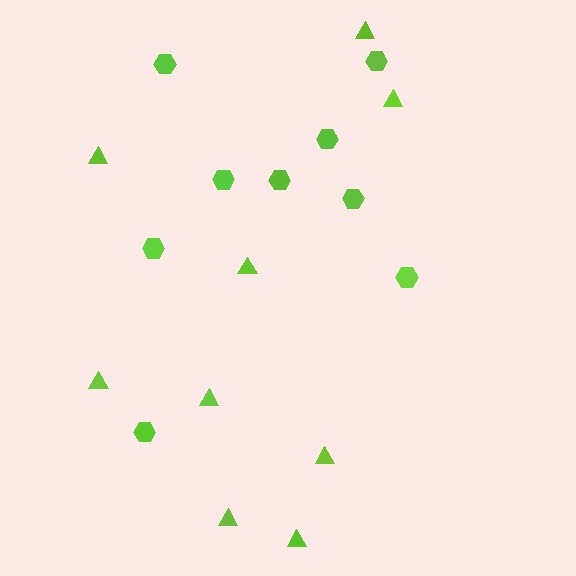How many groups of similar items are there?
There are 2 groups: one group of triangles (9) and one group of hexagons (9).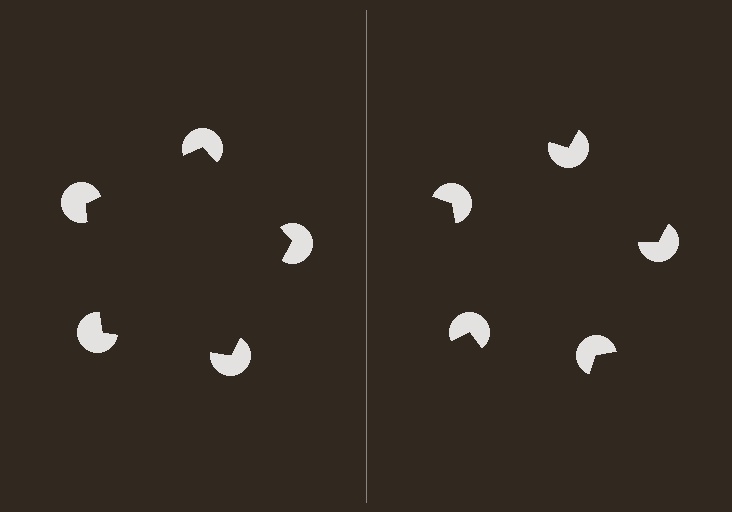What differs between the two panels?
The pac-man discs are positioned identically on both sides; only the wedge orientations differ. On the left they align to a pentagon; on the right they are misaligned.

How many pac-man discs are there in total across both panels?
10 — 5 on each side.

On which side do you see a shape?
An illusory pentagon appears on the left side. On the right side the wedge cuts are rotated, so no coherent shape forms.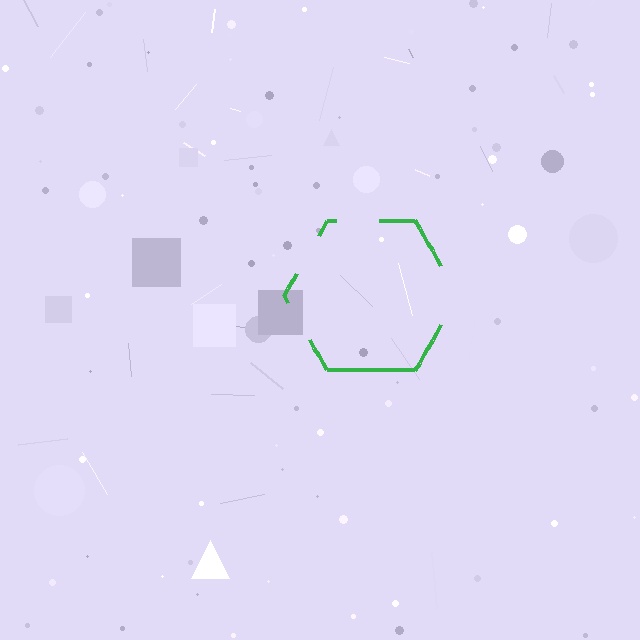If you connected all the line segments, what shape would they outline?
They would outline a hexagon.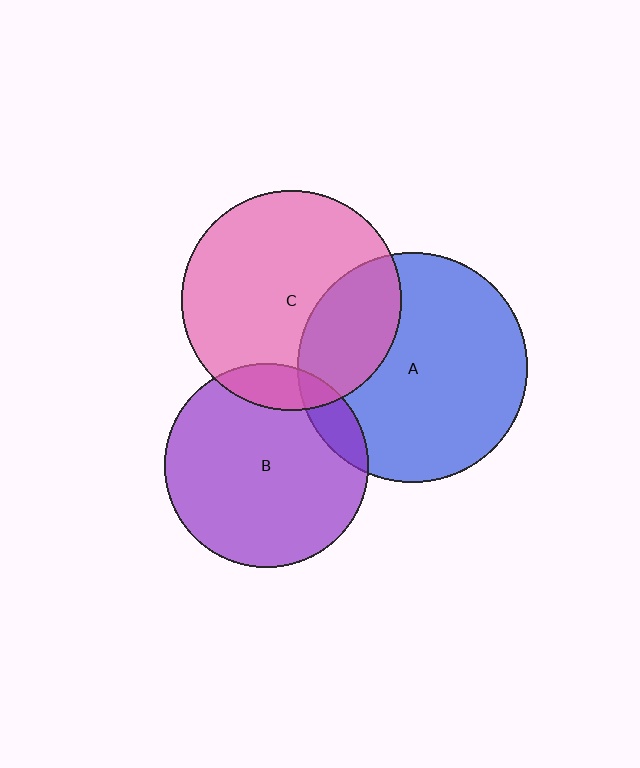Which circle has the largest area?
Circle A (blue).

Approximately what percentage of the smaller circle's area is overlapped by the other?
Approximately 30%.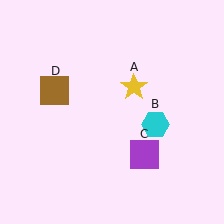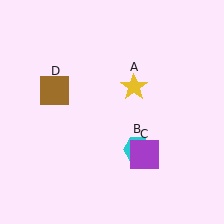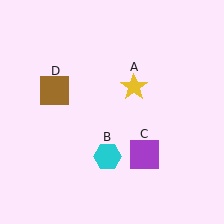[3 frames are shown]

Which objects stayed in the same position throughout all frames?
Yellow star (object A) and purple square (object C) and brown square (object D) remained stationary.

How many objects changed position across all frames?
1 object changed position: cyan hexagon (object B).